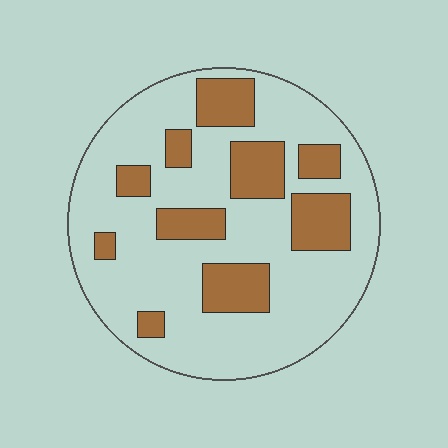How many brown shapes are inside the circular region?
10.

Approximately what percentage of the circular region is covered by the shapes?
Approximately 25%.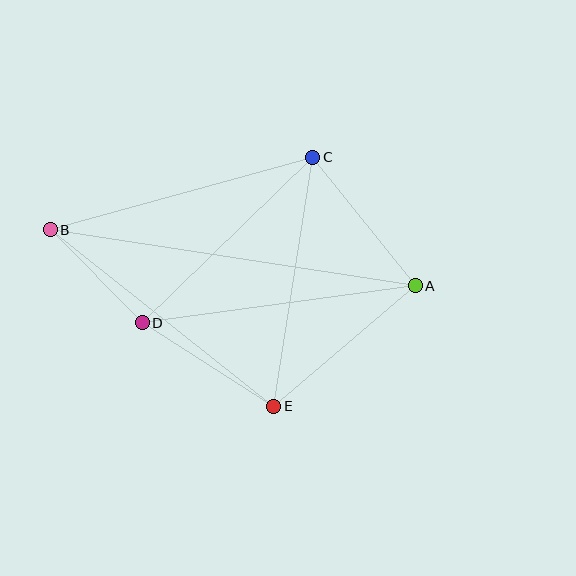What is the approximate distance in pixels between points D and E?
The distance between D and E is approximately 156 pixels.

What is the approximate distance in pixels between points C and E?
The distance between C and E is approximately 252 pixels.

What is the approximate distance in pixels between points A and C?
The distance between A and C is approximately 164 pixels.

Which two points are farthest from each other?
Points A and B are farthest from each other.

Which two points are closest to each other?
Points B and D are closest to each other.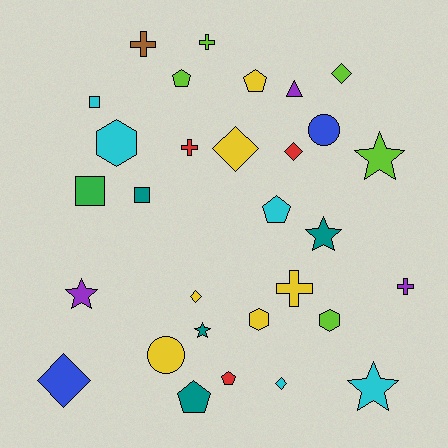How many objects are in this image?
There are 30 objects.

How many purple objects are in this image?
There are 3 purple objects.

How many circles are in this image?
There are 2 circles.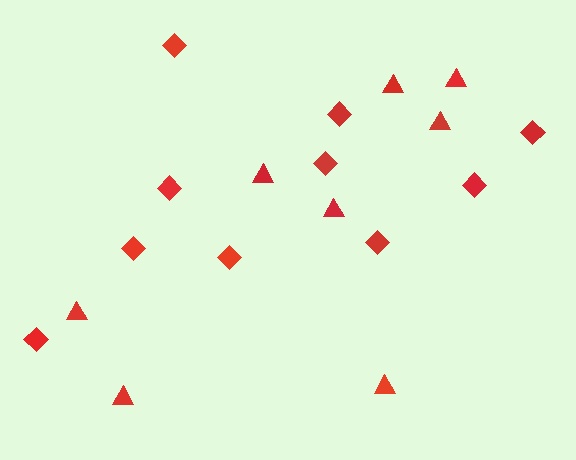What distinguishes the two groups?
There are 2 groups: one group of diamonds (10) and one group of triangles (8).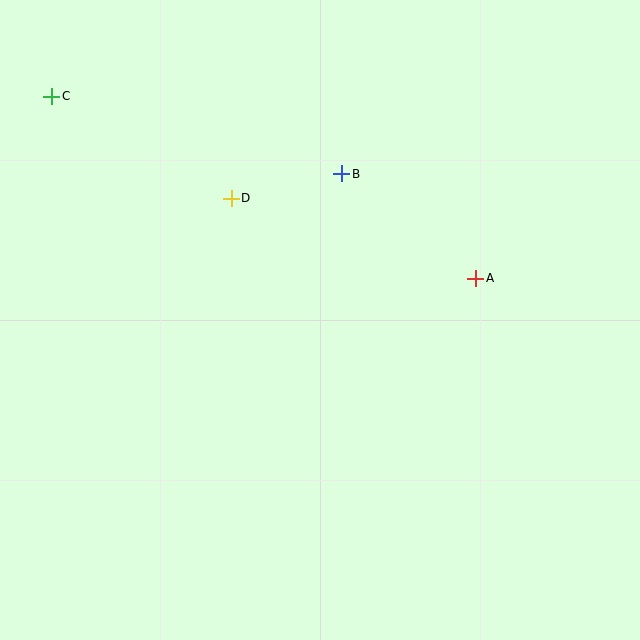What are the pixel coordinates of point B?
Point B is at (342, 174).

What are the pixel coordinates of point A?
Point A is at (476, 278).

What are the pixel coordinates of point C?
Point C is at (52, 96).